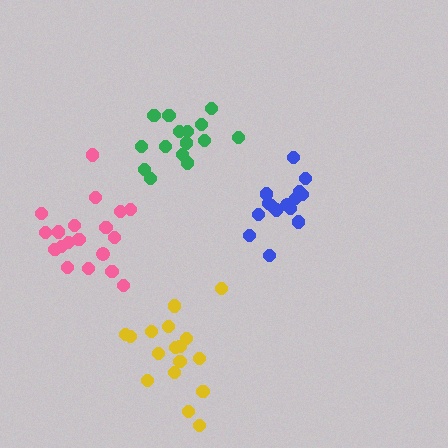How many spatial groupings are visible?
There are 4 spatial groupings.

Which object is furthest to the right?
The blue cluster is rightmost.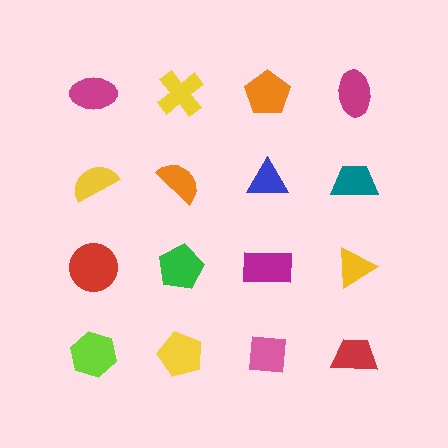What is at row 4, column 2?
A yellow pentagon.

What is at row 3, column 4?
A yellow triangle.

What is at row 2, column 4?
A teal trapezoid.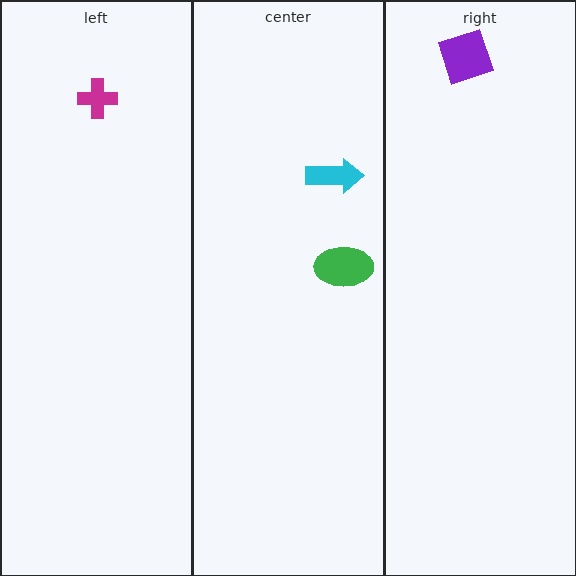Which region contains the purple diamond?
The right region.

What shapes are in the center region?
The cyan arrow, the green ellipse.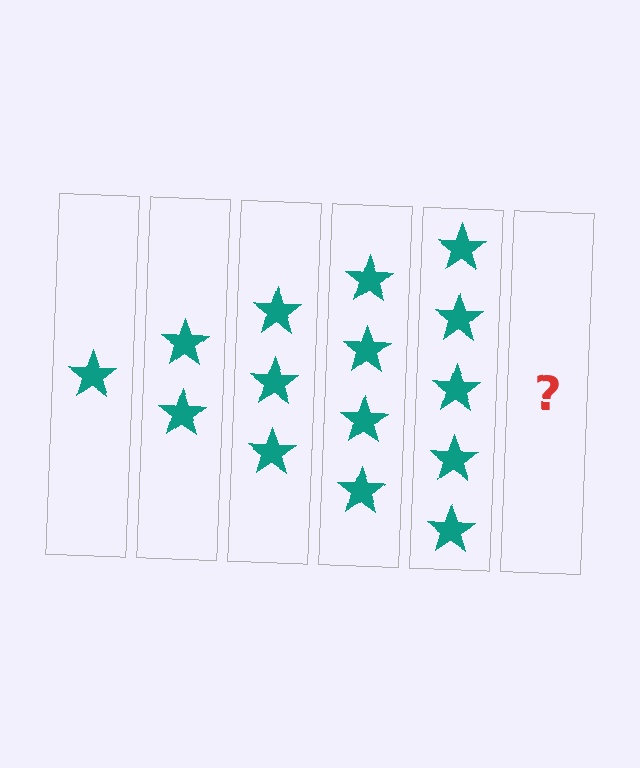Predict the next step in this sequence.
The next step is 6 stars.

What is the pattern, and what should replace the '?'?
The pattern is that each step adds one more star. The '?' should be 6 stars.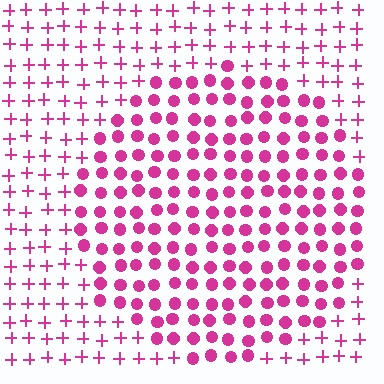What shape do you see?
I see a circle.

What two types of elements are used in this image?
The image uses circles inside the circle region and plus signs outside it.